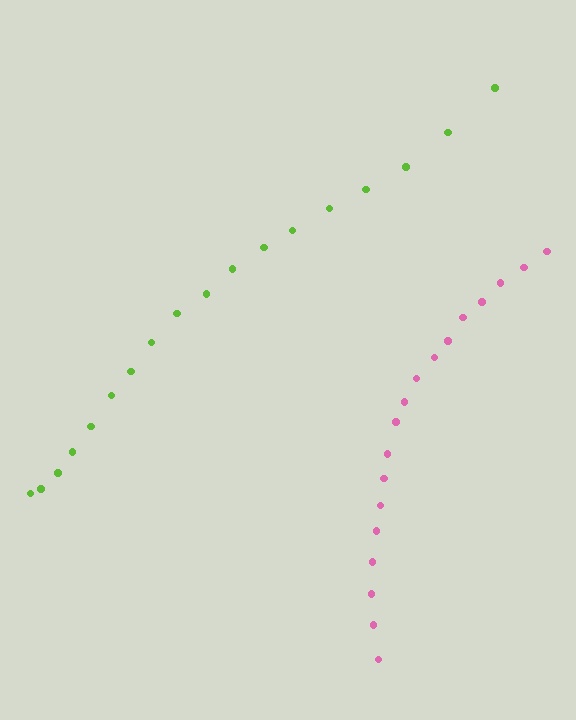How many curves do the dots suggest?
There are 2 distinct paths.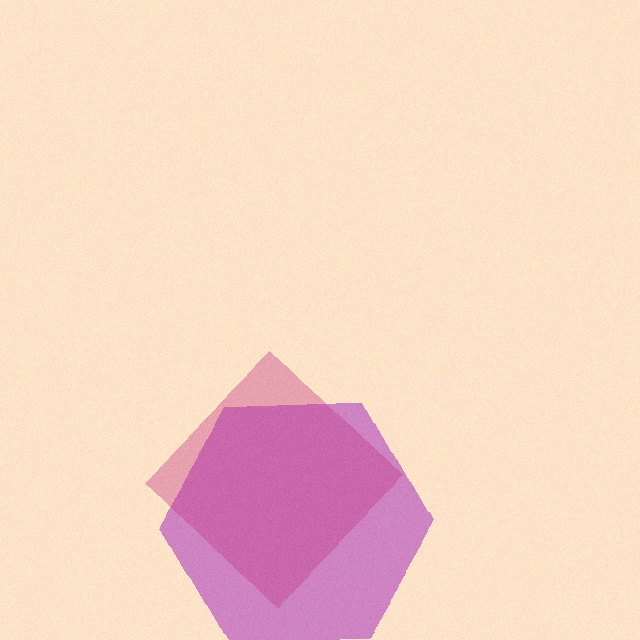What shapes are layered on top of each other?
The layered shapes are: a purple hexagon, a magenta diamond.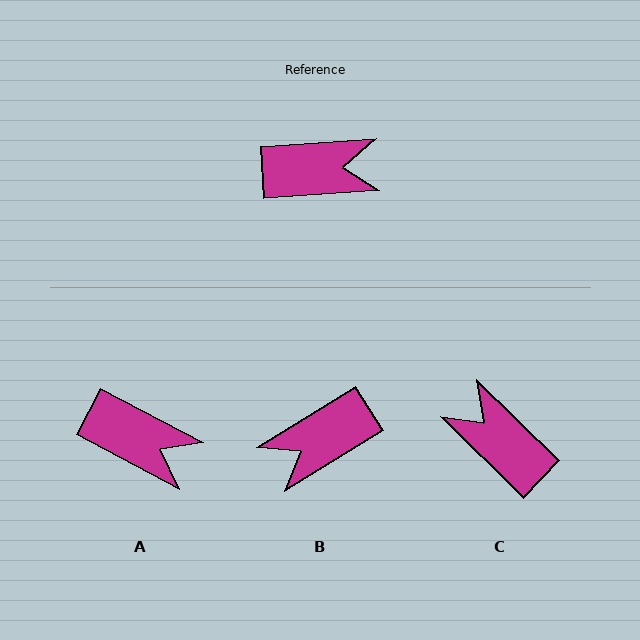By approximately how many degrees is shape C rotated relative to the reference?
Approximately 132 degrees counter-clockwise.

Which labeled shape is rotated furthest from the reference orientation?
B, about 152 degrees away.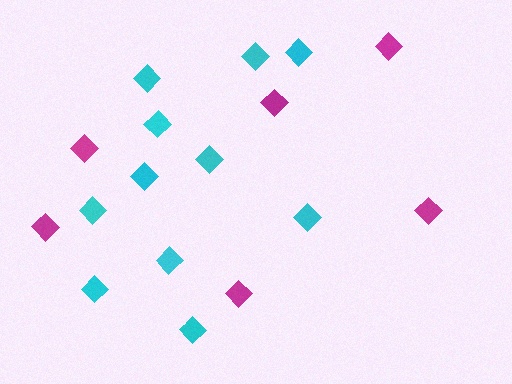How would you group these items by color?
There are 2 groups: one group of cyan diamonds (11) and one group of magenta diamonds (6).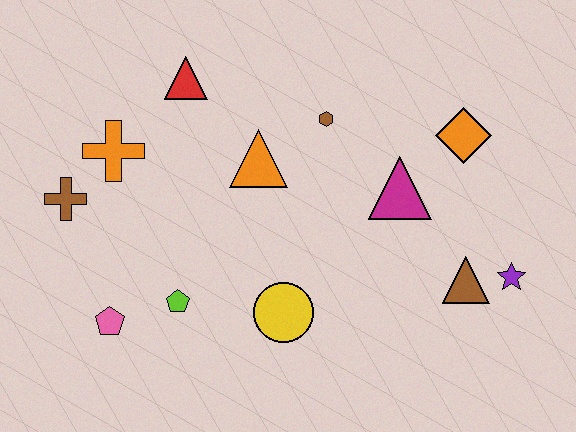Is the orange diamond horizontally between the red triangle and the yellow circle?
No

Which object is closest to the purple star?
The brown triangle is closest to the purple star.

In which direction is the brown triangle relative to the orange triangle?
The brown triangle is to the right of the orange triangle.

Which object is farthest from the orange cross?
The purple star is farthest from the orange cross.